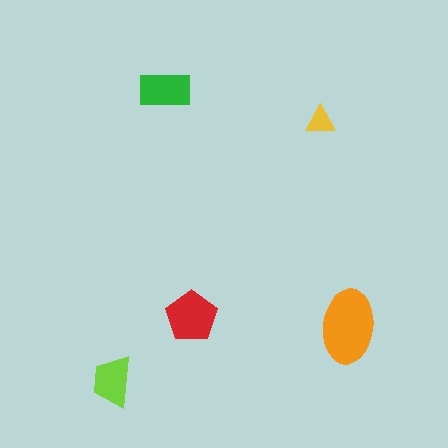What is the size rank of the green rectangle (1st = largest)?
3rd.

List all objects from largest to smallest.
The orange ellipse, the red pentagon, the green rectangle, the lime trapezoid, the yellow triangle.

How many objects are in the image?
There are 5 objects in the image.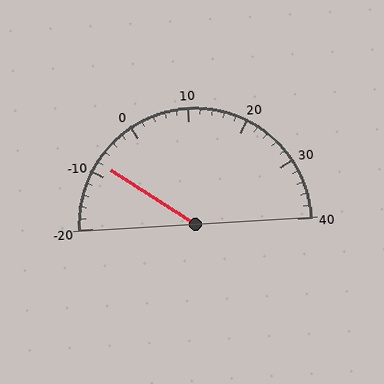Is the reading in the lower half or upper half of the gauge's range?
The reading is in the lower half of the range (-20 to 40).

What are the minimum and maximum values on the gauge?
The gauge ranges from -20 to 40.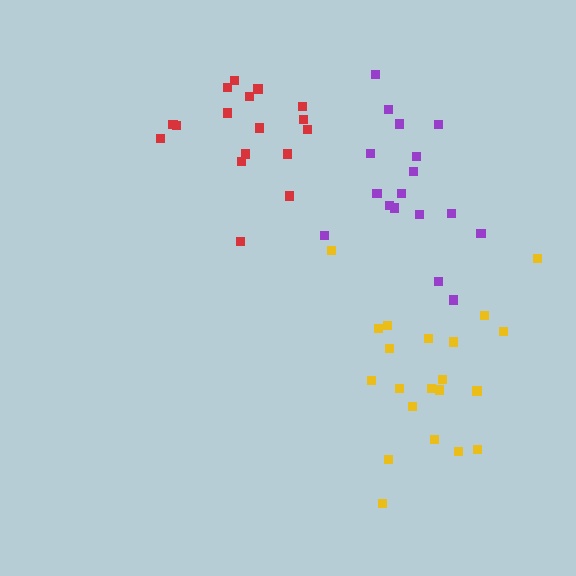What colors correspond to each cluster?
The clusters are colored: red, purple, yellow.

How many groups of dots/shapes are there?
There are 3 groups.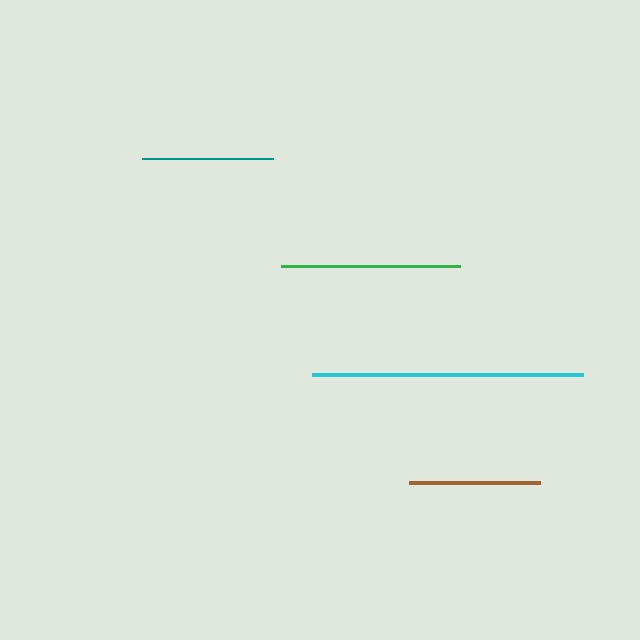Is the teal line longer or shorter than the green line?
The green line is longer than the teal line.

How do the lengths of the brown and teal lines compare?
The brown and teal lines are approximately the same length.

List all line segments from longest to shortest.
From longest to shortest: cyan, green, brown, teal.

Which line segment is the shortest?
The teal line is the shortest at approximately 130 pixels.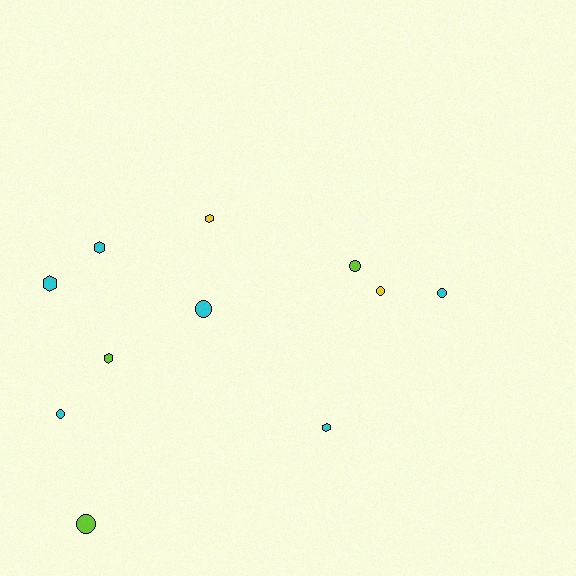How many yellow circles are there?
There is 1 yellow circle.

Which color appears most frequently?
Cyan, with 6 objects.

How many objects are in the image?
There are 11 objects.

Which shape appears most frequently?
Circle, with 6 objects.